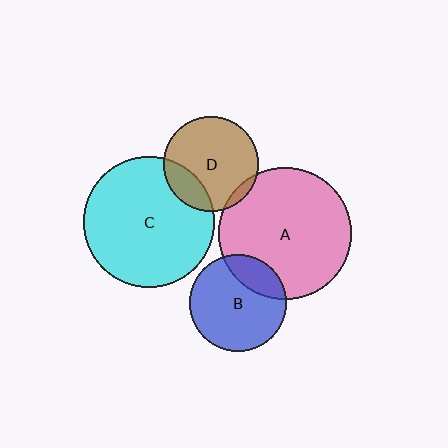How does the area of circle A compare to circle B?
Approximately 1.9 times.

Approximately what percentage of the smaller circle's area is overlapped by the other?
Approximately 20%.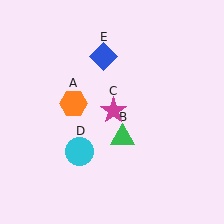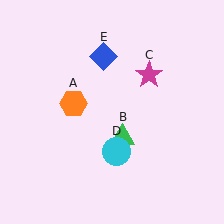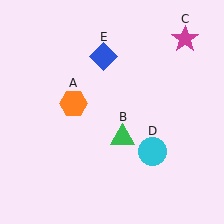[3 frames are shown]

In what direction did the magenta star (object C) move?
The magenta star (object C) moved up and to the right.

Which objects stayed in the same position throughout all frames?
Orange hexagon (object A) and green triangle (object B) and blue diamond (object E) remained stationary.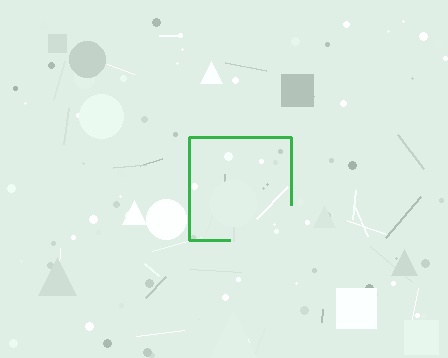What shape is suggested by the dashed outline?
The dashed outline suggests a square.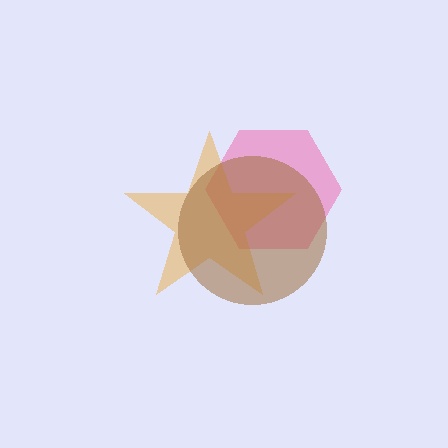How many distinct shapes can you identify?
There are 3 distinct shapes: a pink hexagon, an orange star, a brown circle.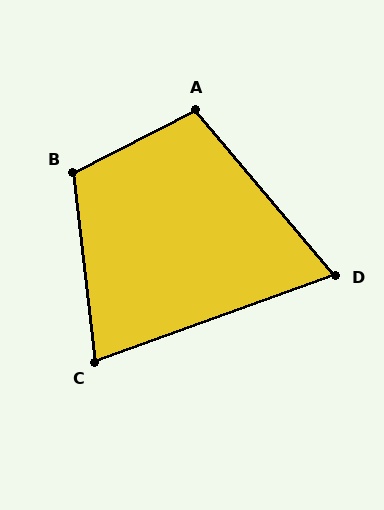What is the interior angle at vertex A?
Approximately 103 degrees (obtuse).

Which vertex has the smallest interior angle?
D, at approximately 69 degrees.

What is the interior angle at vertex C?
Approximately 77 degrees (acute).